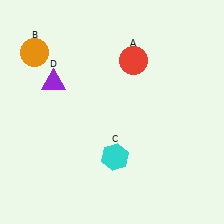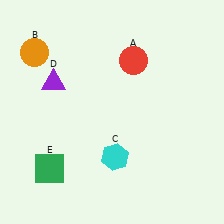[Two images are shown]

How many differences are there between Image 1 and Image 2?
There is 1 difference between the two images.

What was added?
A green square (E) was added in Image 2.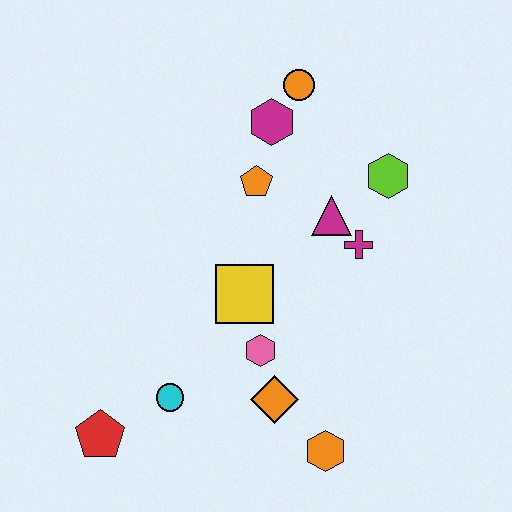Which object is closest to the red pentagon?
The cyan circle is closest to the red pentagon.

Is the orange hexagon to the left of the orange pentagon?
No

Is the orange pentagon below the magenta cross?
No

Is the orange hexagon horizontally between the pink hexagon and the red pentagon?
No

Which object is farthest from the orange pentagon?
The red pentagon is farthest from the orange pentagon.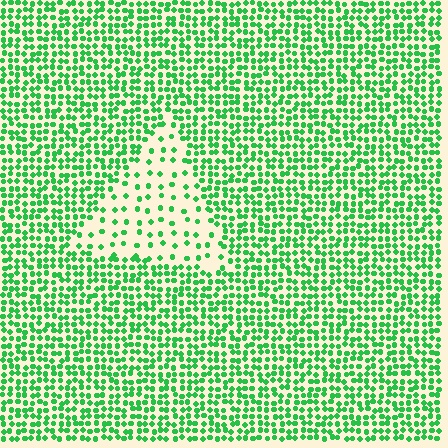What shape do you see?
I see a triangle.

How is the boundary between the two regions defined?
The boundary is defined by a change in element density (approximately 2.8x ratio). All elements are the same color, size, and shape.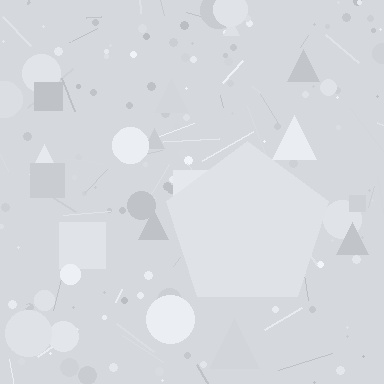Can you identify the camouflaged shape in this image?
The camouflaged shape is a pentagon.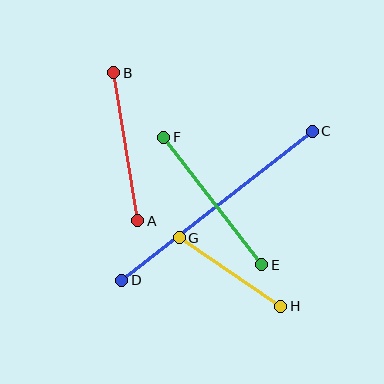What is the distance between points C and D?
The distance is approximately 241 pixels.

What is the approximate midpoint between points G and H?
The midpoint is at approximately (230, 272) pixels.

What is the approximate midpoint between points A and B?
The midpoint is at approximately (126, 147) pixels.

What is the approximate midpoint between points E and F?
The midpoint is at approximately (213, 201) pixels.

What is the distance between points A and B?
The distance is approximately 150 pixels.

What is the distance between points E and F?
The distance is approximately 161 pixels.